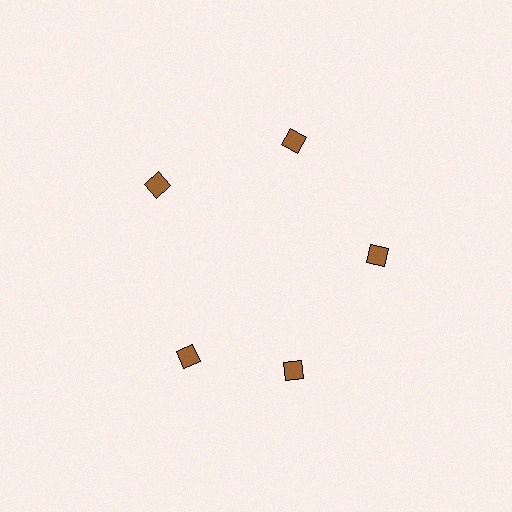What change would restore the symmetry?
The symmetry would be restored by rotating it back into even spacing with its neighbors so that all 5 diamonds sit at equal angles and equal distance from the center.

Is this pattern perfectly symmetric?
No. The 5 brown diamonds are arranged in a ring, but one element near the 8 o'clock position is rotated out of alignment along the ring, breaking the 5-fold rotational symmetry.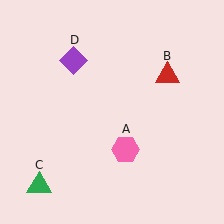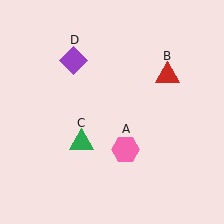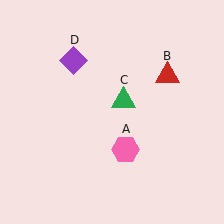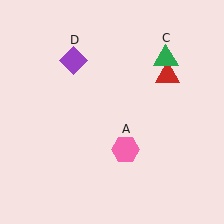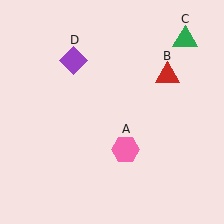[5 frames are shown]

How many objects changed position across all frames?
1 object changed position: green triangle (object C).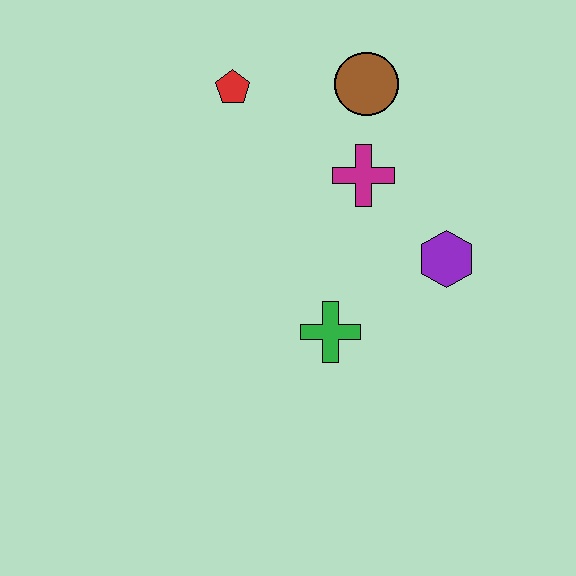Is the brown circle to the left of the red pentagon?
No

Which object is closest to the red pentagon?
The brown circle is closest to the red pentagon.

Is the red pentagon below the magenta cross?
No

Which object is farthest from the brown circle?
The green cross is farthest from the brown circle.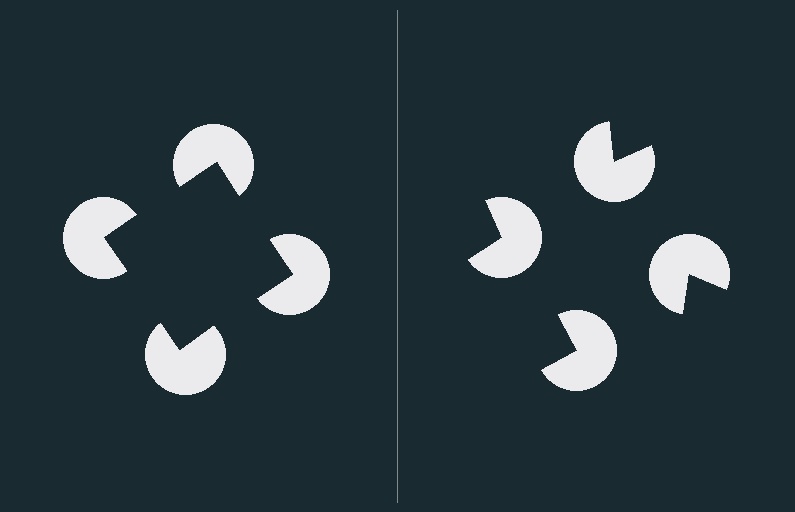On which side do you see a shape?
An illusory square appears on the left side. On the right side the wedge cuts are rotated, so no coherent shape forms.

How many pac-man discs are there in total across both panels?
8 — 4 on each side.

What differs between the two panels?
The pac-man discs are positioned identically on both sides; only the wedge orientations differ. On the left they align to a square; on the right they are misaligned.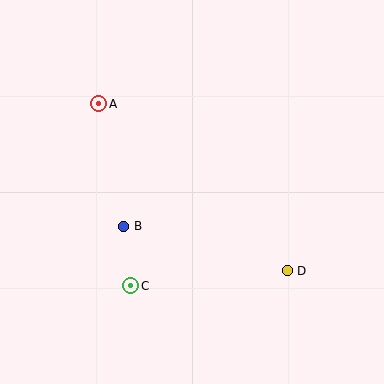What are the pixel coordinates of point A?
Point A is at (99, 104).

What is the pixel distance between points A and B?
The distance between A and B is 125 pixels.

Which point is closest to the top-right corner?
Point D is closest to the top-right corner.